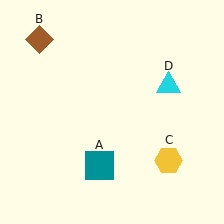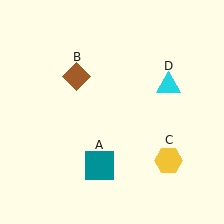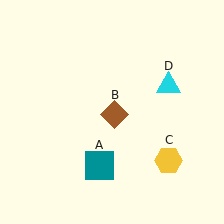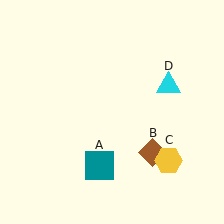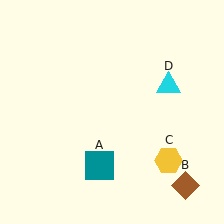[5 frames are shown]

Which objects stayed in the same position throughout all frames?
Teal square (object A) and yellow hexagon (object C) and cyan triangle (object D) remained stationary.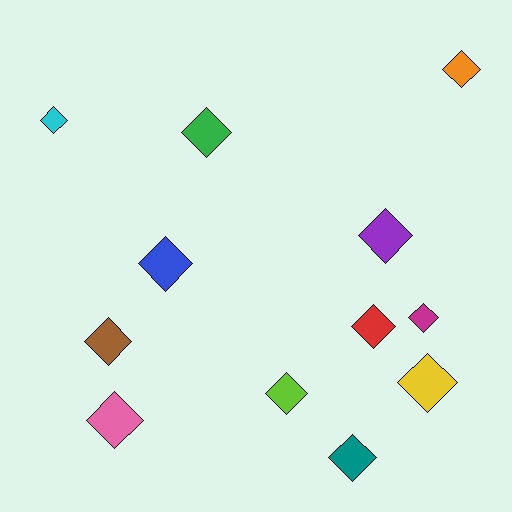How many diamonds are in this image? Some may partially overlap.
There are 12 diamonds.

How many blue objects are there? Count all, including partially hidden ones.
There is 1 blue object.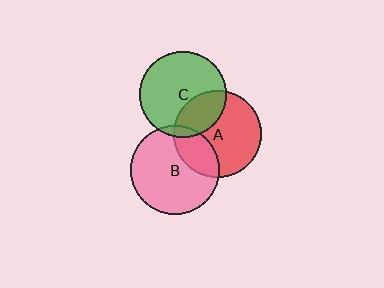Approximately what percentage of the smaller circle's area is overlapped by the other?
Approximately 5%.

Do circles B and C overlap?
Yes.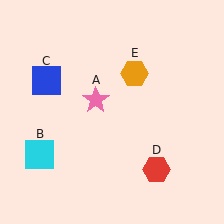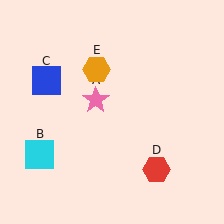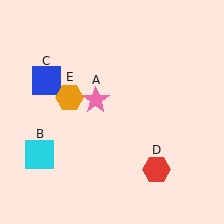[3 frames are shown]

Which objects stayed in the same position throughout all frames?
Pink star (object A) and cyan square (object B) and blue square (object C) and red hexagon (object D) remained stationary.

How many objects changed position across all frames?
1 object changed position: orange hexagon (object E).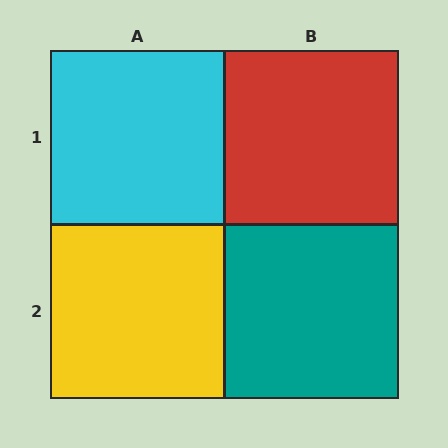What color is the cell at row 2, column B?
Teal.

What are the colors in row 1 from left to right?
Cyan, red.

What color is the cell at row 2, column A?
Yellow.